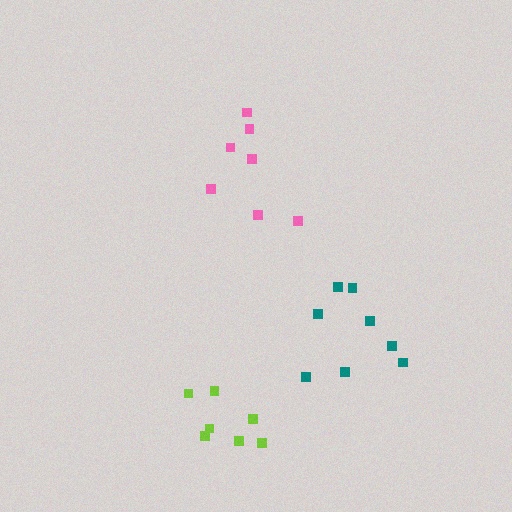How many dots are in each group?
Group 1: 8 dots, Group 2: 7 dots, Group 3: 7 dots (22 total).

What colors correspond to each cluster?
The clusters are colored: teal, pink, lime.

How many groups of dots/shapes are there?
There are 3 groups.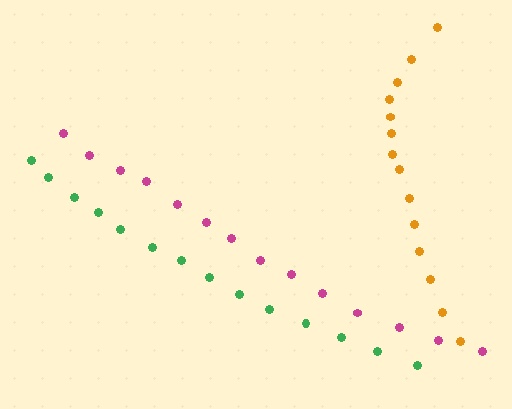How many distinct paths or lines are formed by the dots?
There are 3 distinct paths.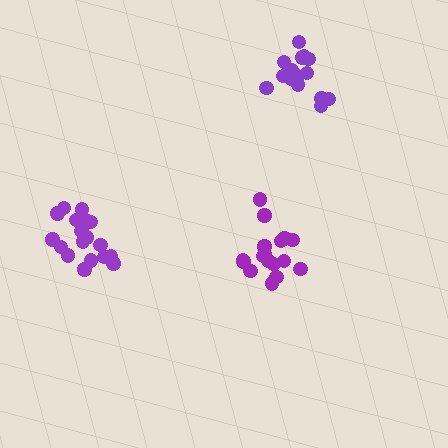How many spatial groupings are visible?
There are 3 spatial groupings.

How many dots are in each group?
Group 1: 17 dots, Group 2: 18 dots, Group 3: 16 dots (51 total).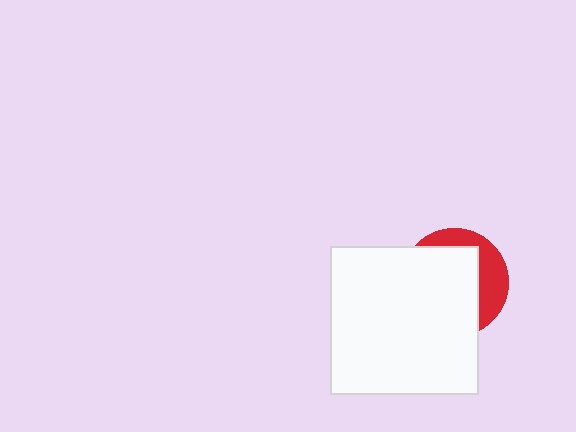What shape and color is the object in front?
The object in front is a white square.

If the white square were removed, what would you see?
You would see the complete red circle.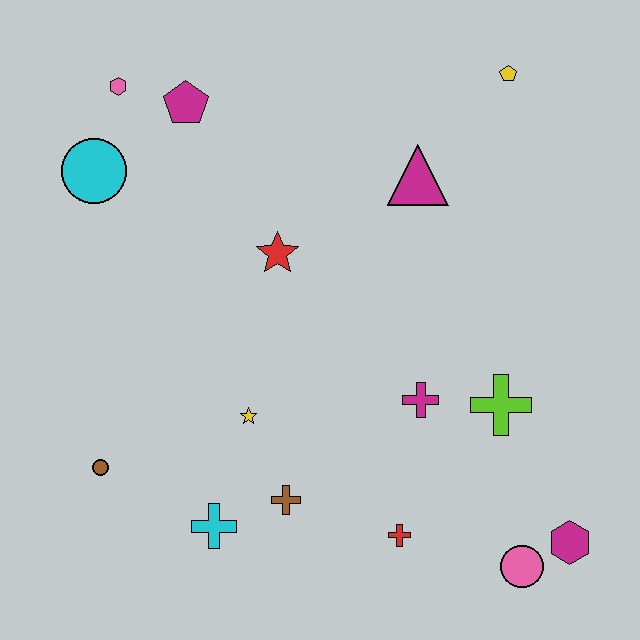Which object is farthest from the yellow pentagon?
The brown circle is farthest from the yellow pentagon.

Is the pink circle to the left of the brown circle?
No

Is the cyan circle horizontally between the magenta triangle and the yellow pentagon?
No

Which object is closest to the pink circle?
The magenta hexagon is closest to the pink circle.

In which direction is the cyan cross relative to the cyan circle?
The cyan cross is below the cyan circle.